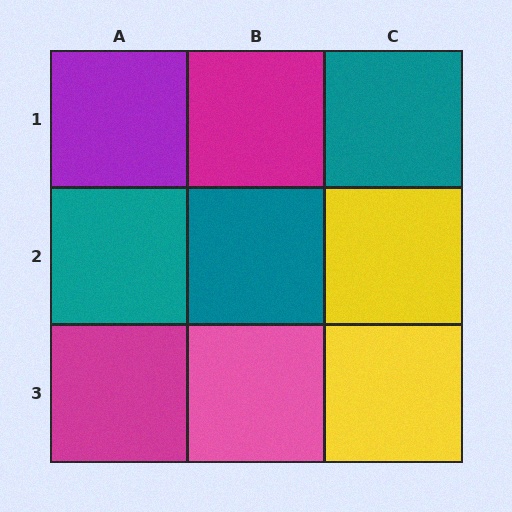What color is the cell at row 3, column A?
Magenta.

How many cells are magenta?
2 cells are magenta.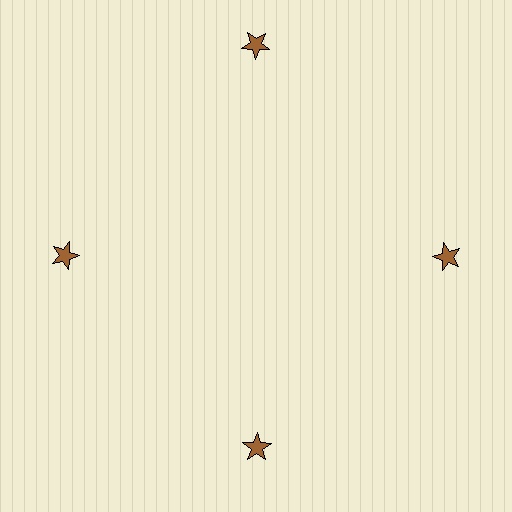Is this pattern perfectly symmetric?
No. The 4 brown stars are arranged in a ring, but one element near the 12 o'clock position is pushed outward from the center, breaking the 4-fold rotational symmetry.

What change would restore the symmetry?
The symmetry would be restored by moving it inward, back onto the ring so that all 4 stars sit at equal angles and equal distance from the center.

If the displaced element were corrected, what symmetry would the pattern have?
It would have 4-fold rotational symmetry — the pattern would map onto itself every 90 degrees.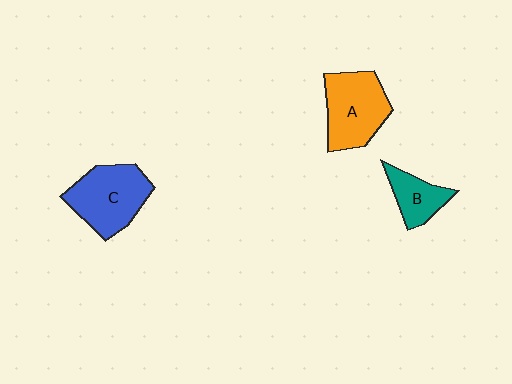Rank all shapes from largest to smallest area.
From largest to smallest: C (blue), A (orange), B (teal).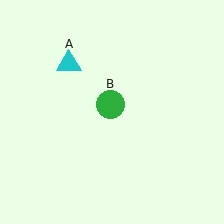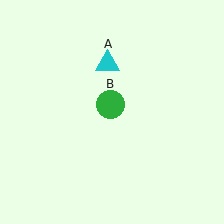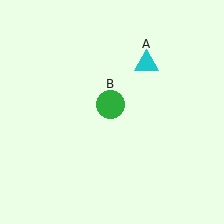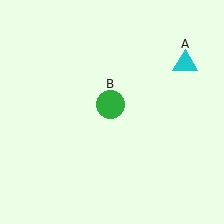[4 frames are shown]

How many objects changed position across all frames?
1 object changed position: cyan triangle (object A).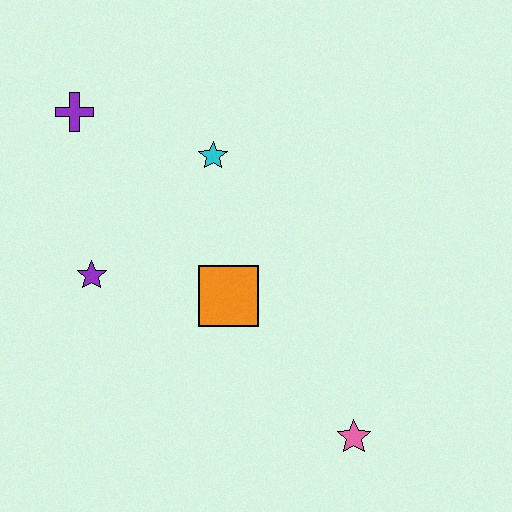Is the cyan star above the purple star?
Yes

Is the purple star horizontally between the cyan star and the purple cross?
Yes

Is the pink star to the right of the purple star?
Yes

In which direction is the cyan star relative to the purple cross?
The cyan star is to the right of the purple cross.